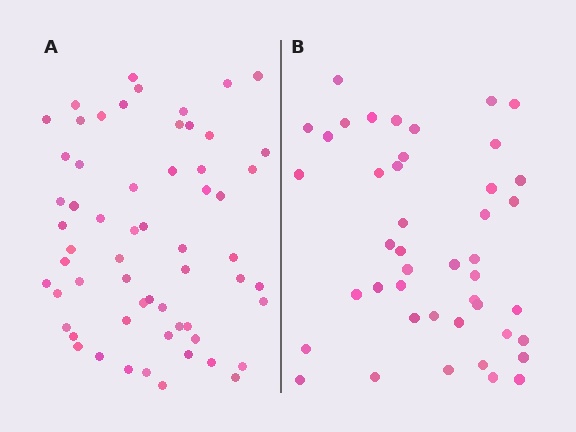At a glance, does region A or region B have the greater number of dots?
Region A (the left region) has more dots.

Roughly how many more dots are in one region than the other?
Region A has approximately 15 more dots than region B.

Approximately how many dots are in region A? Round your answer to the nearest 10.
About 60 dots.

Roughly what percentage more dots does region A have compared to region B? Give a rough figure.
About 35% more.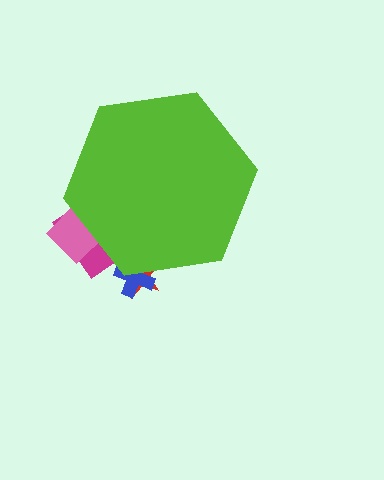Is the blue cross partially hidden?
Yes, the blue cross is partially hidden behind the lime hexagon.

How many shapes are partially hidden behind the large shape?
4 shapes are partially hidden.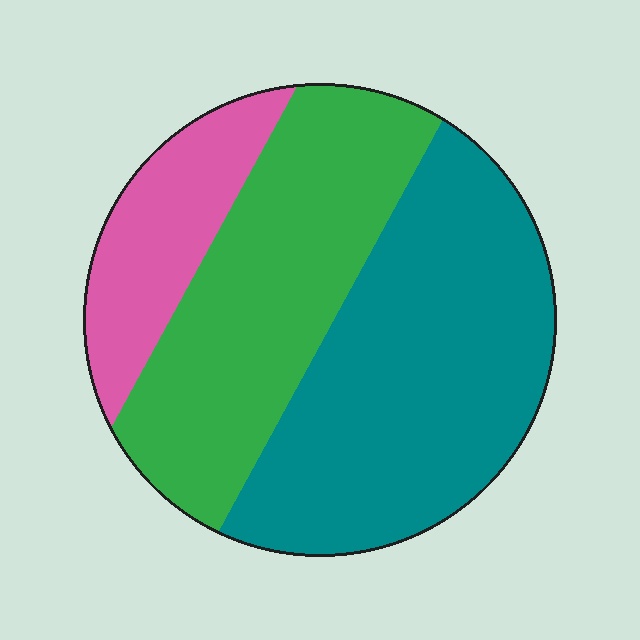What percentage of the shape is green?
Green takes up about three eighths (3/8) of the shape.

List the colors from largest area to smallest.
From largest to smallest: teal, green, pink.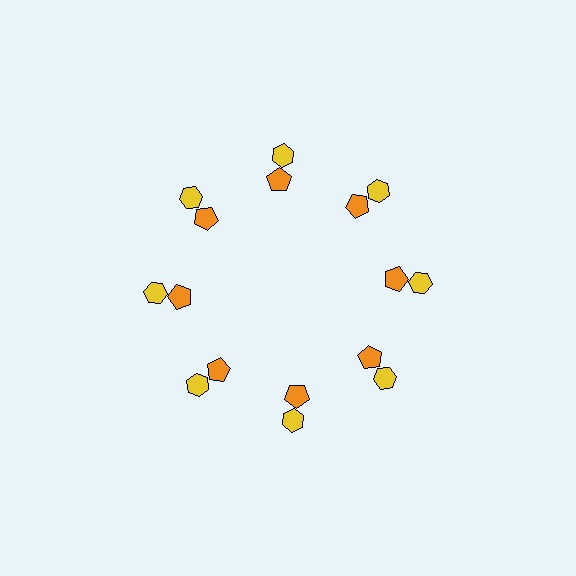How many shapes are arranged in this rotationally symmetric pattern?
There are 16 shapes, arranged in 8 groups of 2.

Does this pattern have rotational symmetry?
Yes, this pattern has 8-fold rotational symmetry. It looks the same after rotating 45 degrees around the center.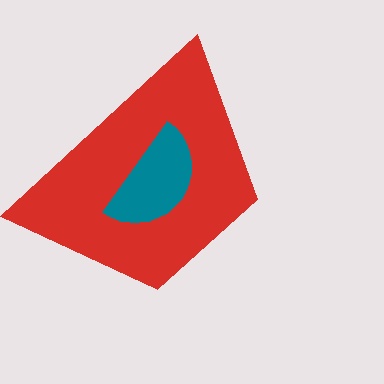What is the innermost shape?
The teal semicircle.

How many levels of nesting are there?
2.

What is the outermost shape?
The red trapezoid.